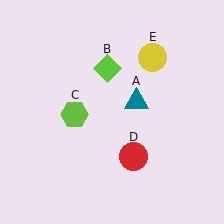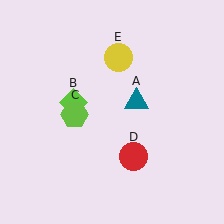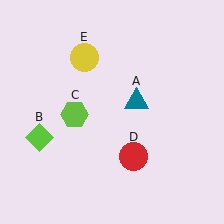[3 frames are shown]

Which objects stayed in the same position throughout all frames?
Teal triangle (object A) and lime hexagon (object C) and red circle (object D) remained stationary.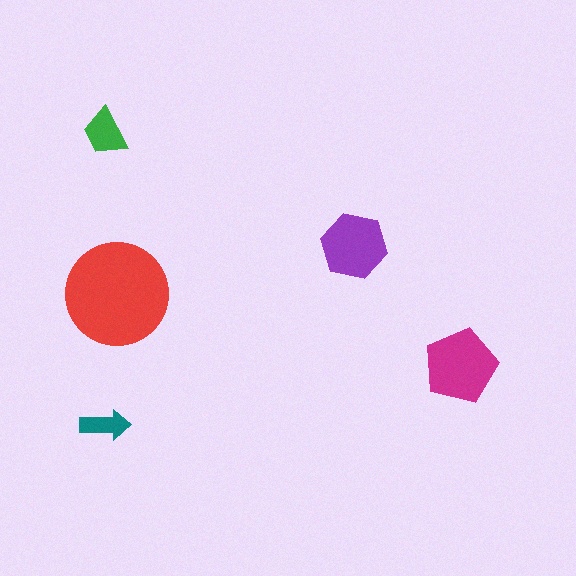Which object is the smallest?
The teal arrow.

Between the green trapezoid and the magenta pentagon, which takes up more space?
The magenta pentagon.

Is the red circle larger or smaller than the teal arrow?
Larger.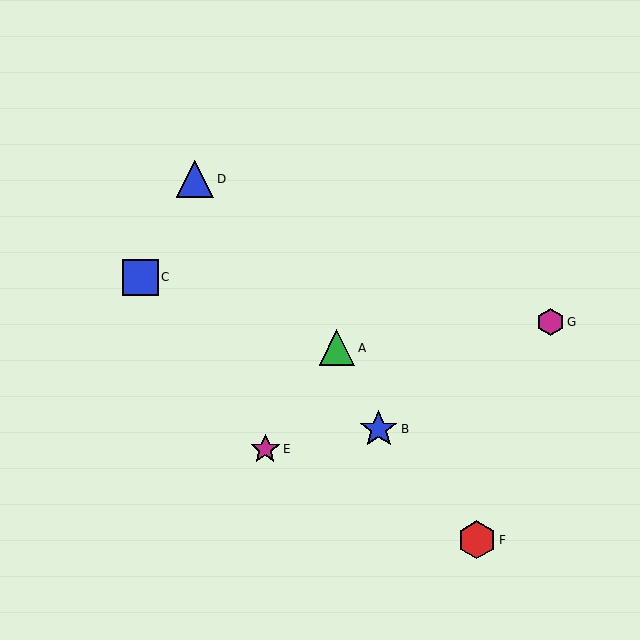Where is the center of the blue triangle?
The center of the blue triangle is at (195, 179).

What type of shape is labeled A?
Shape A is a green triangle.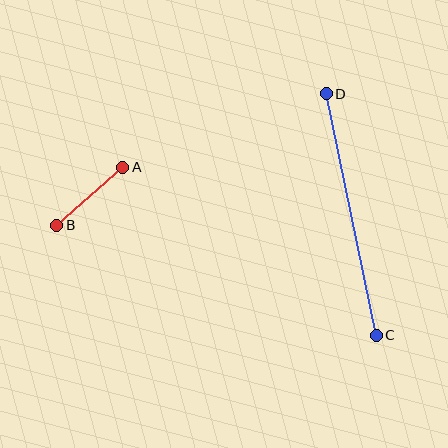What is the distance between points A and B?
The distance is approximately 88 pixels.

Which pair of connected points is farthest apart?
Points C and D are farthest apart.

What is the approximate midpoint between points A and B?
The midpoint is at approximately (90, 196) pixels.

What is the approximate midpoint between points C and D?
The midpoint is at approximately (351, 214) pixels.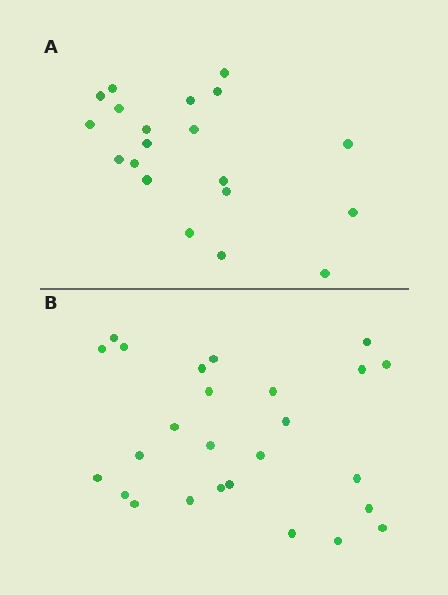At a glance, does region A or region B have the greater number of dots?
Region B (the bottom region) has more dots.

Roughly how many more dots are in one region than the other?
Region B has about 6 more dots than region A.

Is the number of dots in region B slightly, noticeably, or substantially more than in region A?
Region B has noticeably more, but not dramatically so. The ratio is roughly 1.3 to 1.